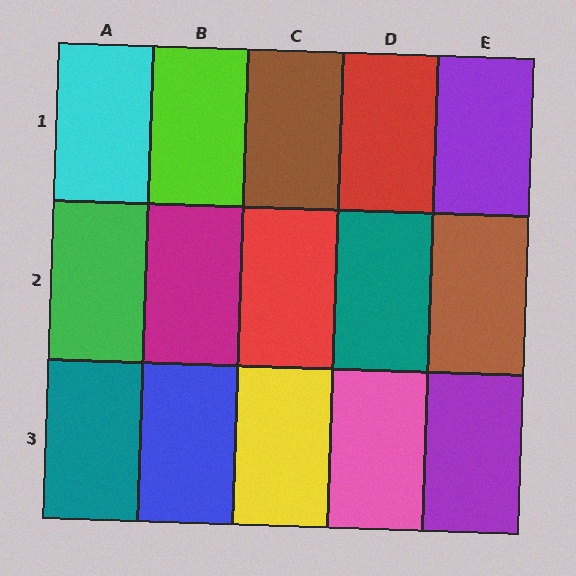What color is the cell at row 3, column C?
Yellow.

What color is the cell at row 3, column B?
Blue.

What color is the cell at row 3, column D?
Pink.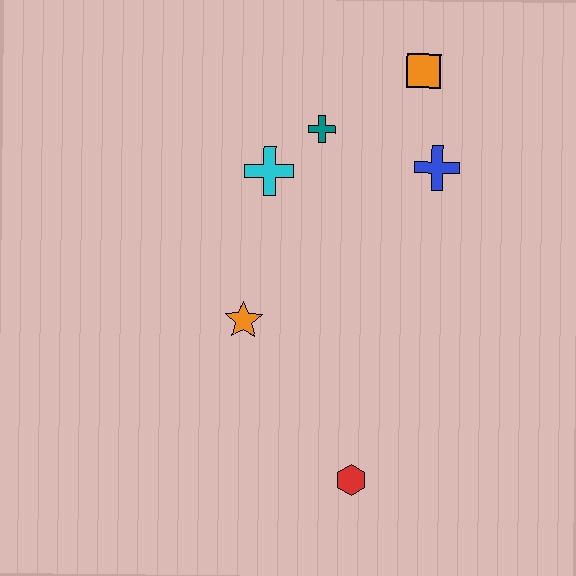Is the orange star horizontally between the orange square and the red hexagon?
No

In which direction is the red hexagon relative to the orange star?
The red hexagon is below the orange star.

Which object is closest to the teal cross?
The cyan cross is closest to the teal cross.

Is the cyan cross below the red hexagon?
No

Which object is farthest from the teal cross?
The red hexagon is farthest from the teal cross.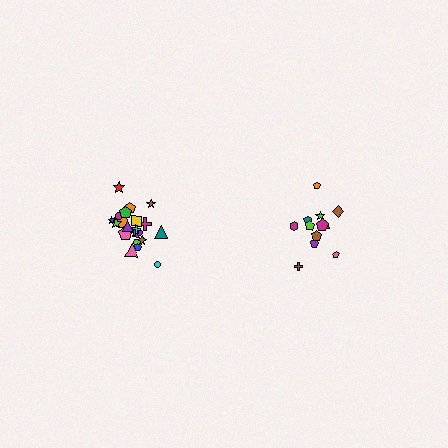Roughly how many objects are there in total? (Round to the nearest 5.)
Roughly 35 objects in total.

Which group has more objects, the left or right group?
The left group.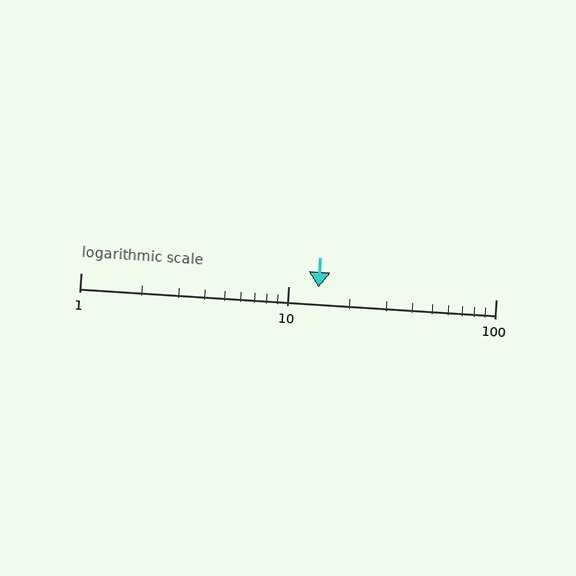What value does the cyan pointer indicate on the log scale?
The pointer indicates approximately 14.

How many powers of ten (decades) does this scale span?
The scale spans 2 decades, from 1 to 100.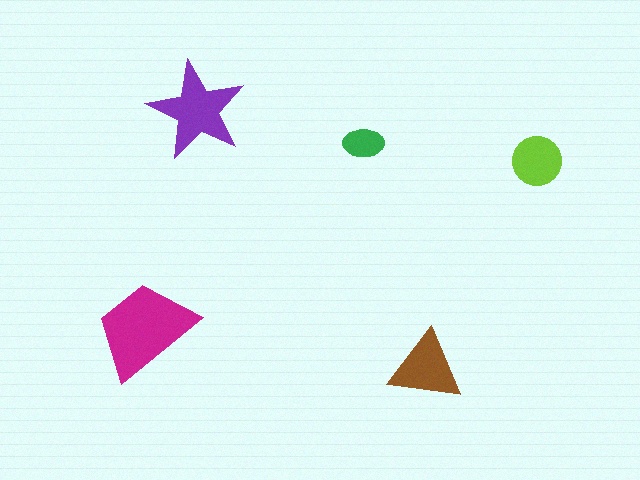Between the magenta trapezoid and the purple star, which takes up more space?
The magenta trapezoid.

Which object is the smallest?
The green ellipse.